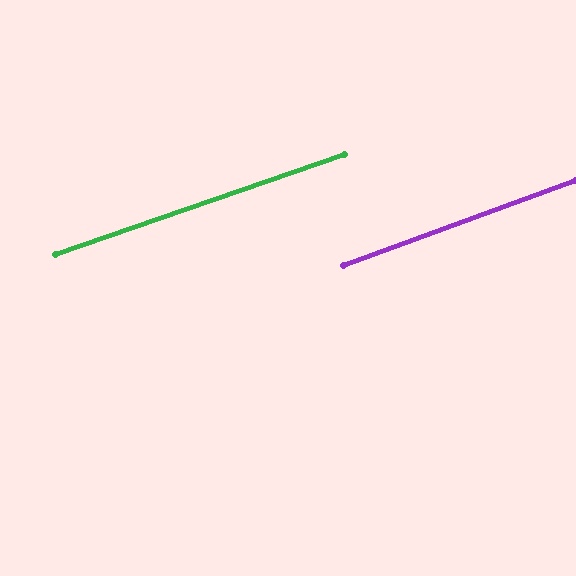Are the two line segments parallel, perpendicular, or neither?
Parallel — their directions differ by only 1.0°.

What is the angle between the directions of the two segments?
Approximately 1 degree.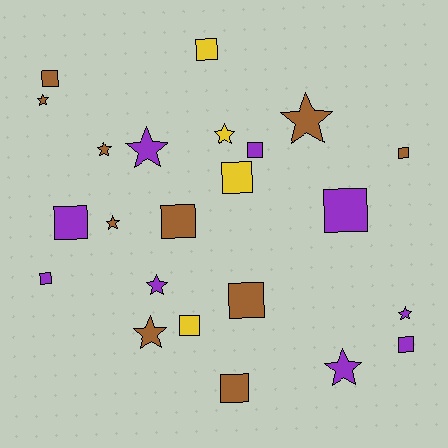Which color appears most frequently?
Brown, with 10 objects.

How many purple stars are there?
There are 4 purple stars.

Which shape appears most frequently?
Square, with 13 objects.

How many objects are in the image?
There are 23 objects.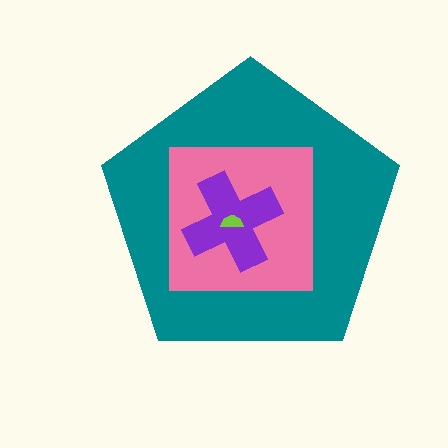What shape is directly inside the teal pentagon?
The pink square.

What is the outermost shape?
The teal pentagon.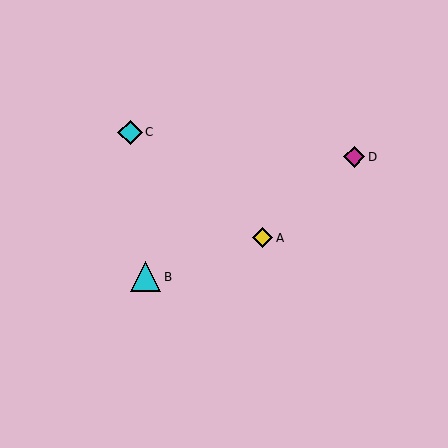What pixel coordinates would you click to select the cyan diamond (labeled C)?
Click at (130, 132) to select the cyan diamond C.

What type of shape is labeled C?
Shape C is a cyan diamond.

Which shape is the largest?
The cyan triangle (labeled B) is the largest.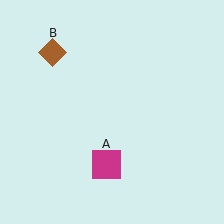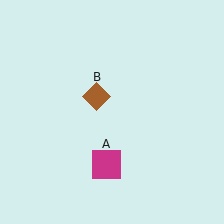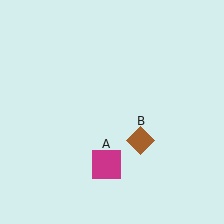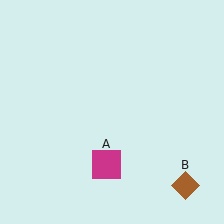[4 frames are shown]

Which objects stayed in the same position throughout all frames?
Magenta square (object A) remained stationary.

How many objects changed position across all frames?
1 object changed position: brown diamond (object B).